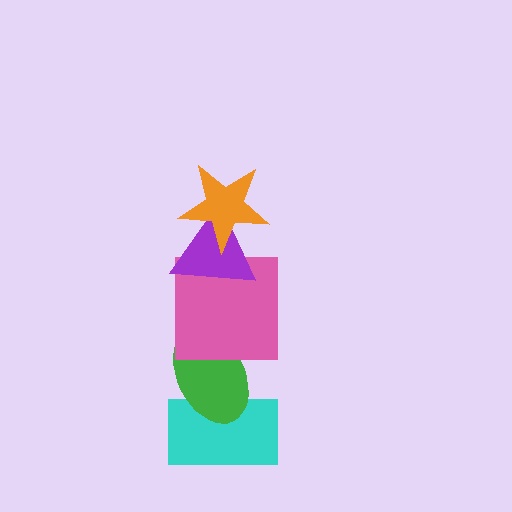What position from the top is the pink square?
The pink square is 3rd from the top.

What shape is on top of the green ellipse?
The pink square is on top of the green ellipse.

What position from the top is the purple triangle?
The purple triangle is 2nd from the top.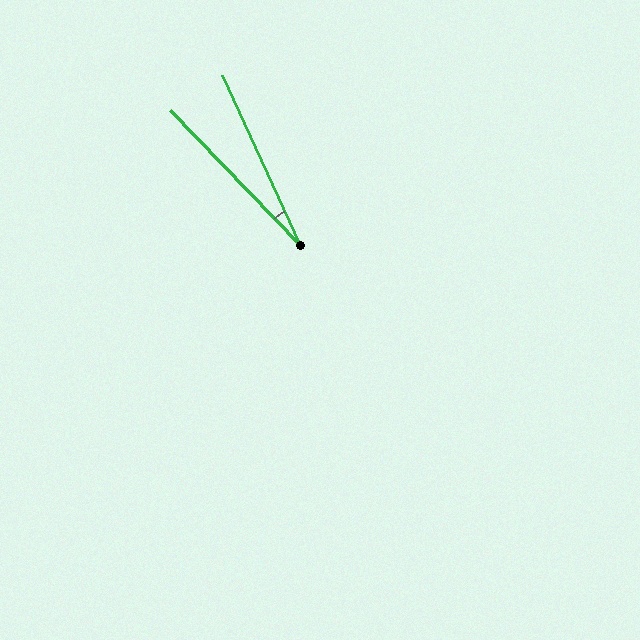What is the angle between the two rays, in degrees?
Approximately 19 degrees.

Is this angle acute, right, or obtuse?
It is acute.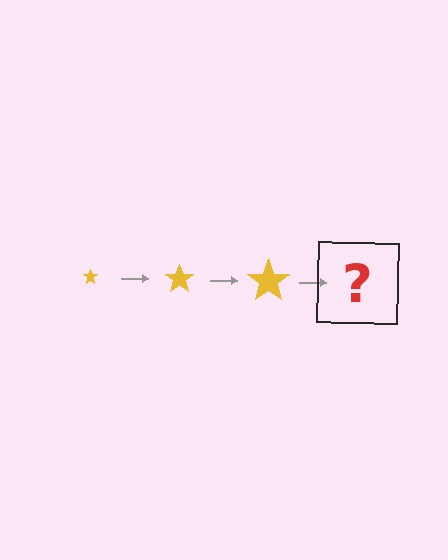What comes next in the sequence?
The next element should be a yellow star, larger than the previous one.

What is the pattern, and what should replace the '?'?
The pattern is that the star gets progressively larger each step. The '?' should be a yellow star, larger than the previous one.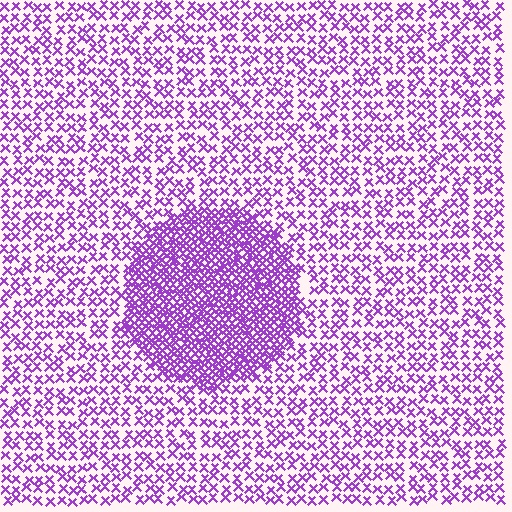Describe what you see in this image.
The image contains small purple elements arranged at two different densities. A circle-shaped region is visible where the elements are more densely packed than the surrounding area.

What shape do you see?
I see a circle.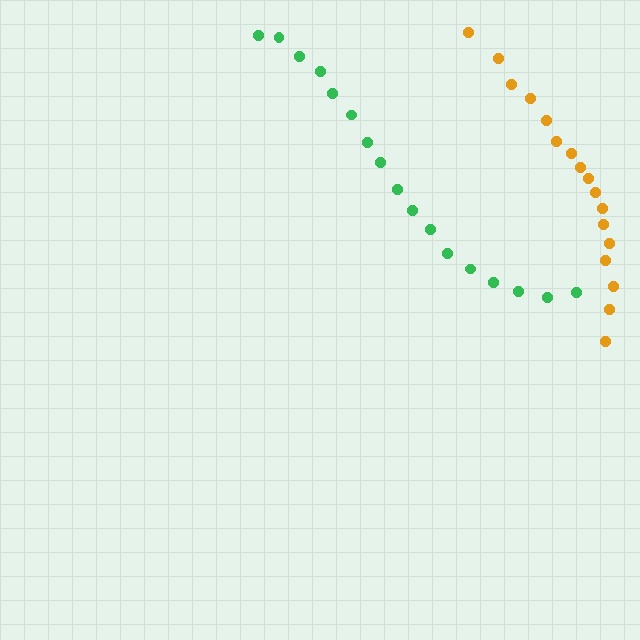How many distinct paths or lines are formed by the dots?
There are 2 distinct paths.